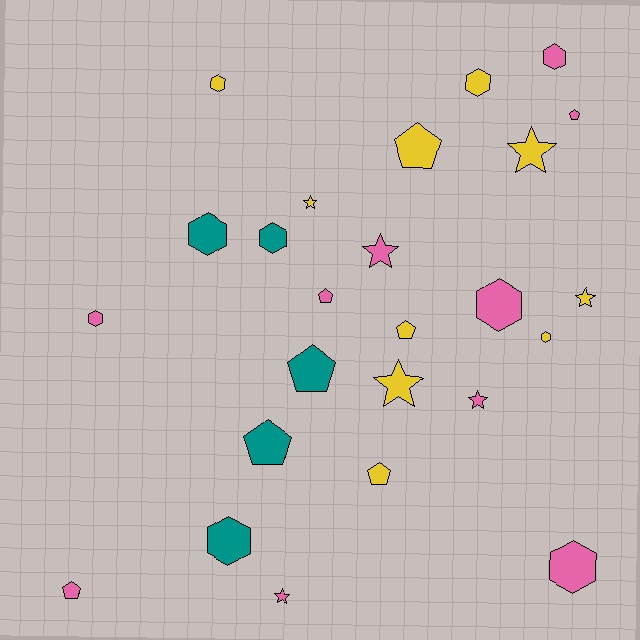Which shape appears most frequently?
Hexagon, with 10 objects.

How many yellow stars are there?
There are 4 yellow stars.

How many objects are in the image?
There are 25 objects.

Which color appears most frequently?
Yellow, with 10 objects.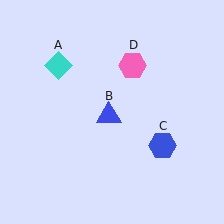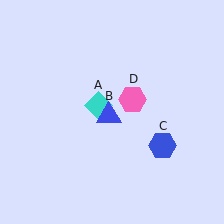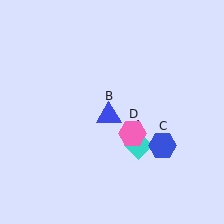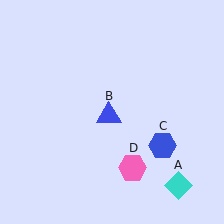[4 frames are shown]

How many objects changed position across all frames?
2 objects changed position: cyan diamond (object A), pink hexagon (object D).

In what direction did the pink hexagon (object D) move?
The pink hexagon (object D) moved down.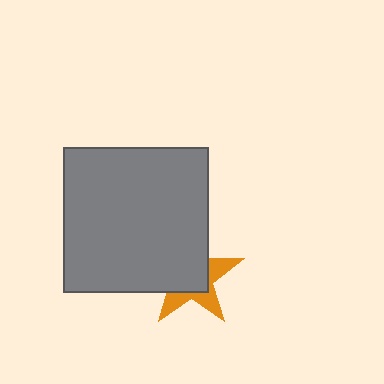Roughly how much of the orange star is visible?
A small part of it is visible (roughly 38%).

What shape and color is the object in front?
The object in front is a gray square.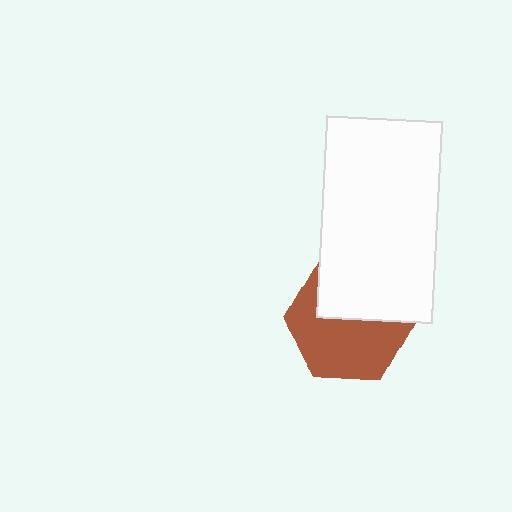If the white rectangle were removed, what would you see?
You would see the complete brown hexagon.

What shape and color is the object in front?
The object in front is a white rectangle.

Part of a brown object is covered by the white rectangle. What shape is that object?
It is a hexagon.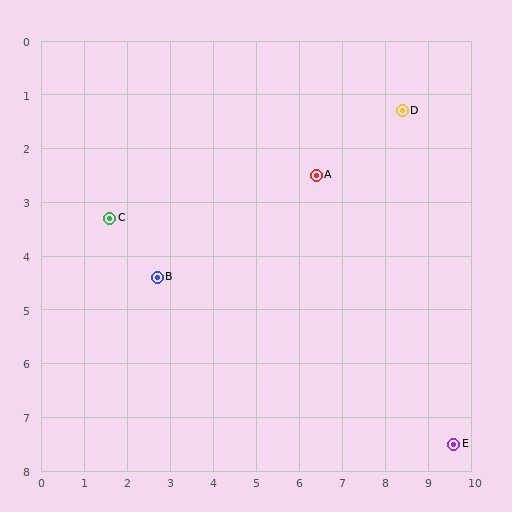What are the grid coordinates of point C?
Point C is at approximately (1.6, 3.3).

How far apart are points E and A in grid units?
Points E and A are about 5.9 grid units apart.